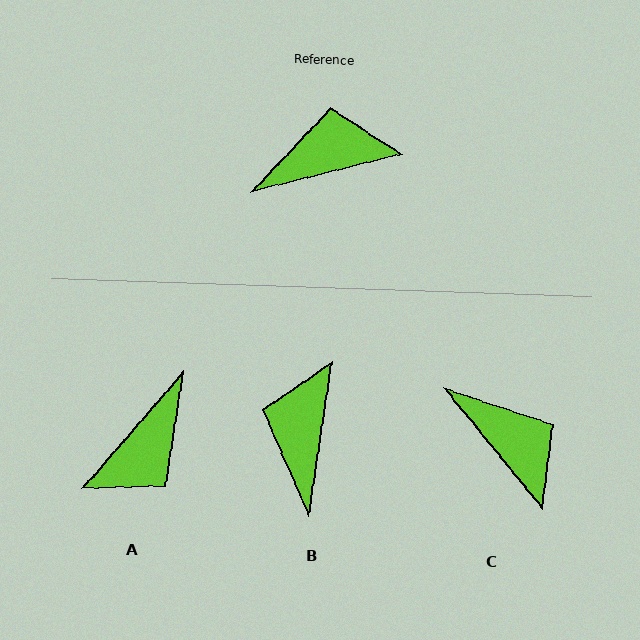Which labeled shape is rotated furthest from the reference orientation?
A, about 145 degrees away.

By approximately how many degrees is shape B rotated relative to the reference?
Approximately 67 degrees counter-clockwise.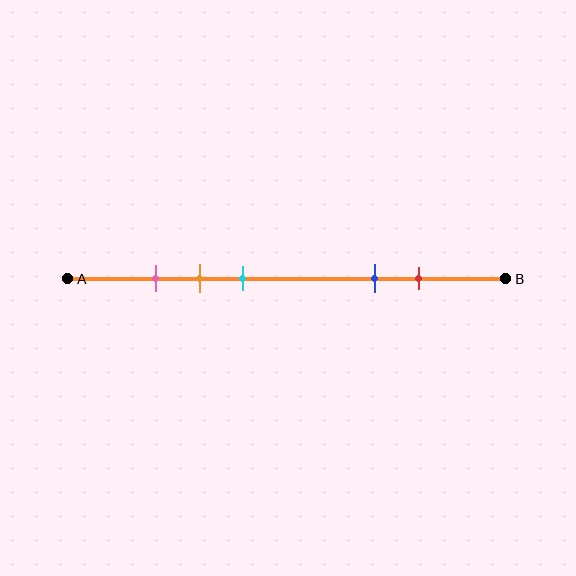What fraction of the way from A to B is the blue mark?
The blue mark is approximately 70% (0.7) of the way from A to B.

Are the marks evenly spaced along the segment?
No, the marks are not evenly spaced.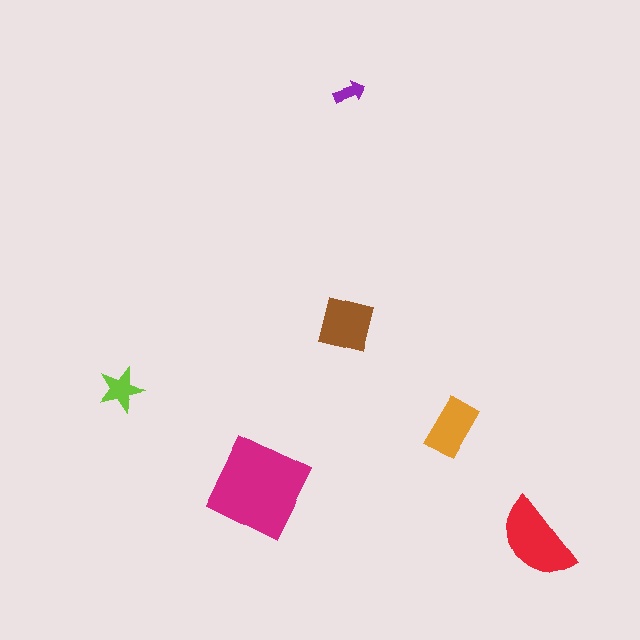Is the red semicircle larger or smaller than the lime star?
Larger.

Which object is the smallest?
The purple arrow.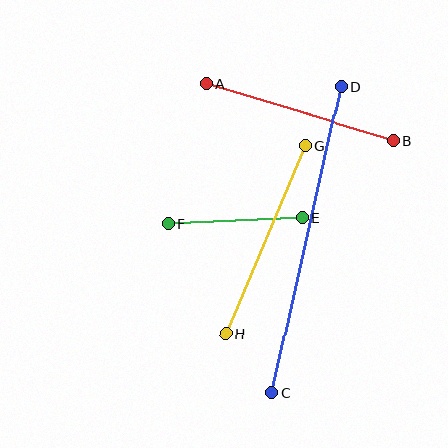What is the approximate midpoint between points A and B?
The midpoint is at approximately (300, 112) pixels.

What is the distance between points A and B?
The distance is approximately 196 pixels.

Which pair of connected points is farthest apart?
Points C and D are farthest apart.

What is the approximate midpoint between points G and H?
The midpoint is at approximately (266, 240) pixels.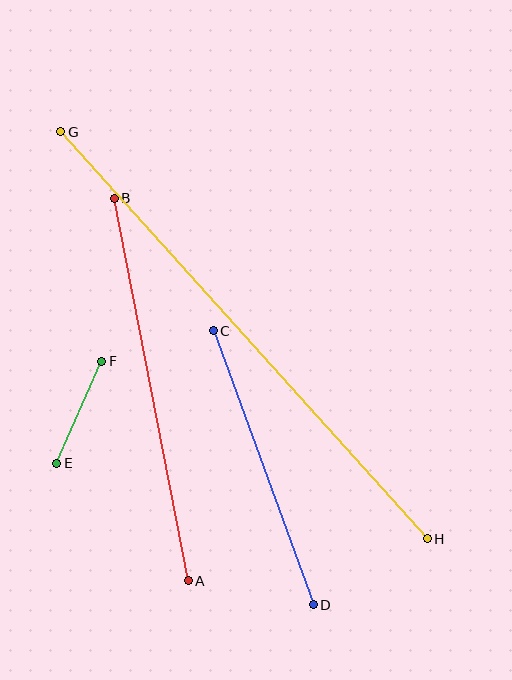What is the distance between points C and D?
The distance is approximately 292 pixels.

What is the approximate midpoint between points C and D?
The midpoint is at approximately (263, 468) pixels.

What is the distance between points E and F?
The distance is approximately 112 pixels.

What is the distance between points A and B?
The distance is approximately 390 pixels.